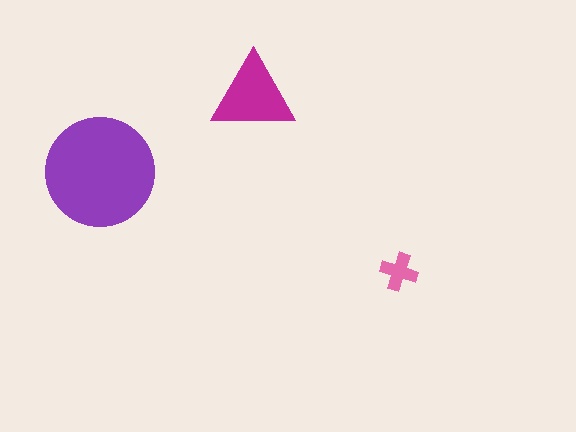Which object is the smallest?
The pink cross.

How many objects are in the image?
There are 3 objects in the image.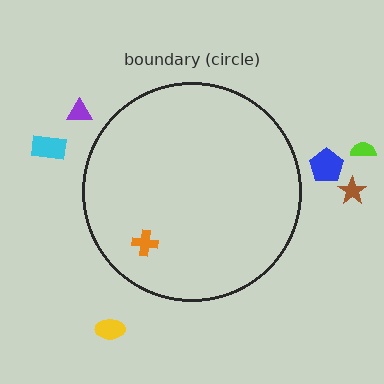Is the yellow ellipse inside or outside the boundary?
Outside.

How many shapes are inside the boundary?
1 inside, 6 outside.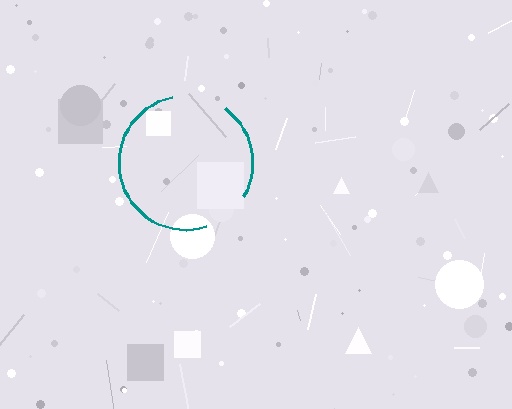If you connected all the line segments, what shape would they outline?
They would outline a circle.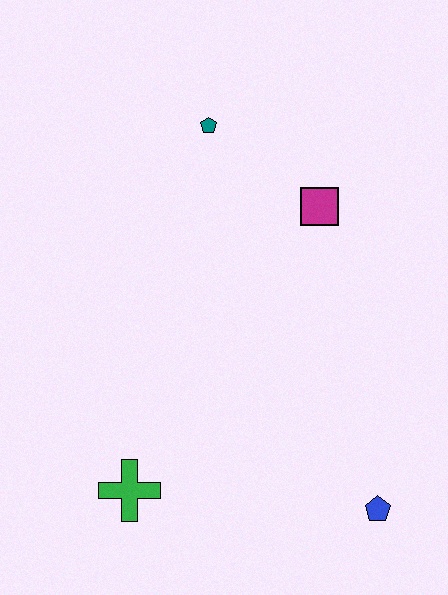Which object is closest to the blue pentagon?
The green cross is closest to the blue pentagon.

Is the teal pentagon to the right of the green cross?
Yes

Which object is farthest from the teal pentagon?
The blue pentagon is farthest from the teal pentagon.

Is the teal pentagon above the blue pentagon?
Yes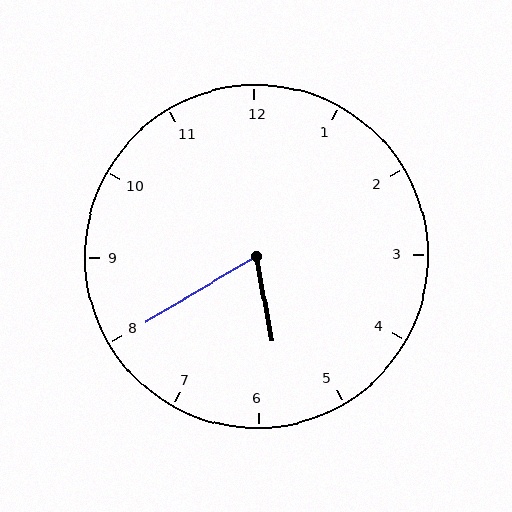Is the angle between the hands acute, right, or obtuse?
It is acute.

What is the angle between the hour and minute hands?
Approximately 70 degrees.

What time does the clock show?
5:40.